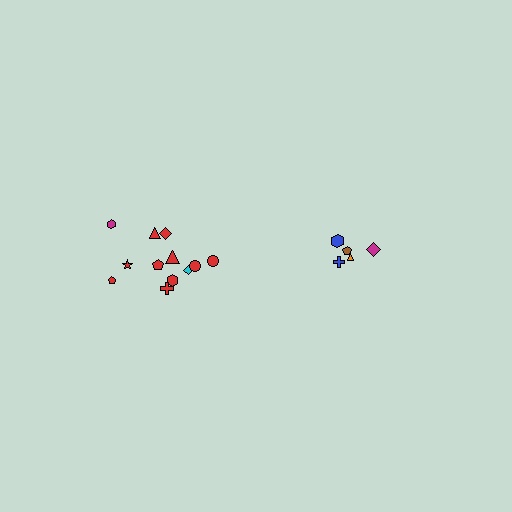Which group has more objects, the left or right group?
The left group.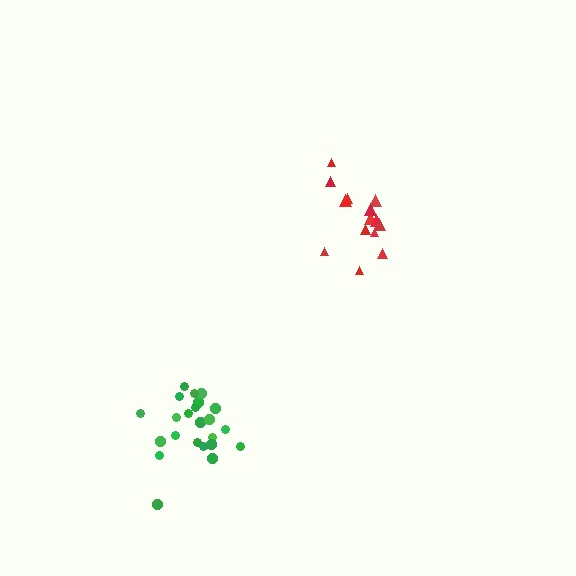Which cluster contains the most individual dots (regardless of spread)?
Green (24).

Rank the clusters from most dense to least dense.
green, red.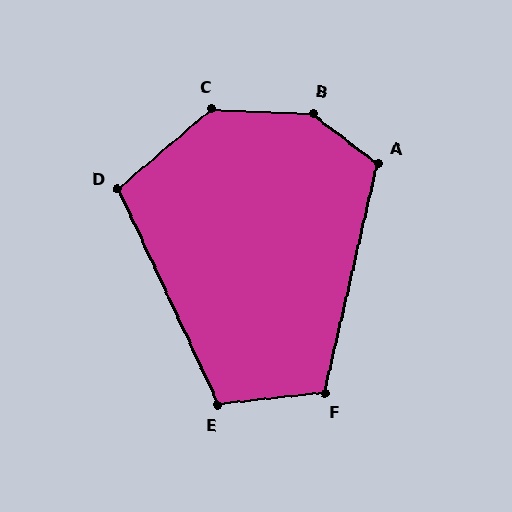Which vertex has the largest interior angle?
B, at approximately 145 degrees.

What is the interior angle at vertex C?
Approximately 137 degrees (obtuse).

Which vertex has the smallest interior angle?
D, at approximately 106 degrees.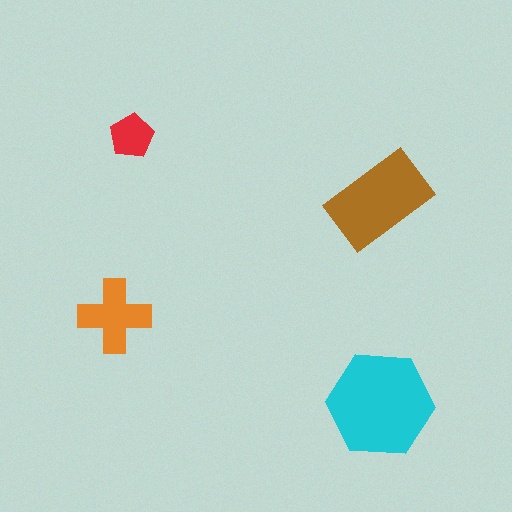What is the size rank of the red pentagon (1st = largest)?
4th.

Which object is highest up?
The red pentagon is topmost.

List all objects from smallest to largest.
The red pentagon, the orange cross, the brown rectangle, the cyan hexagon.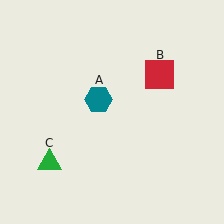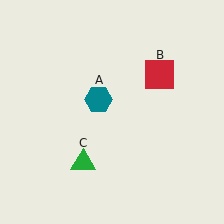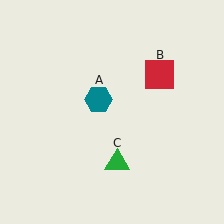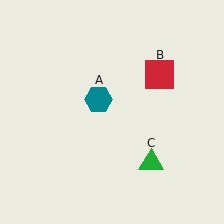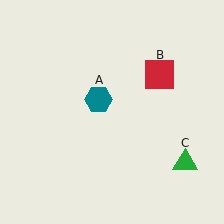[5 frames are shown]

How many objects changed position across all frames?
1 object changed position: green triangle (object C).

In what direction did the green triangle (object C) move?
The green triangle (object C) moved right.